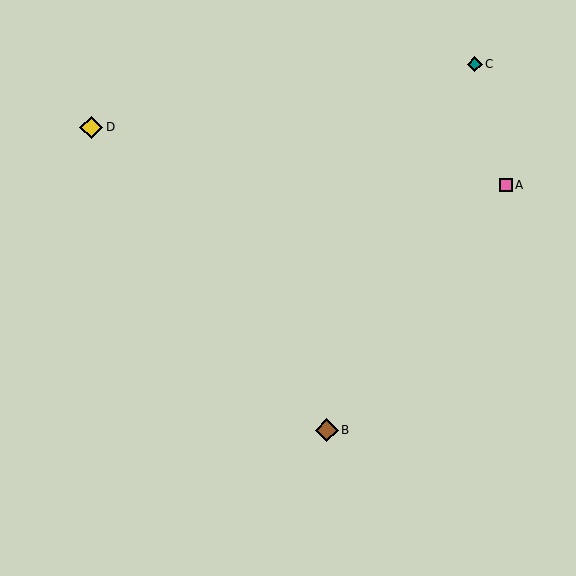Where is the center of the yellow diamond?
The center of the yellow diamond is at (91, 127).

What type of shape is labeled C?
Shape C is a teal diamond.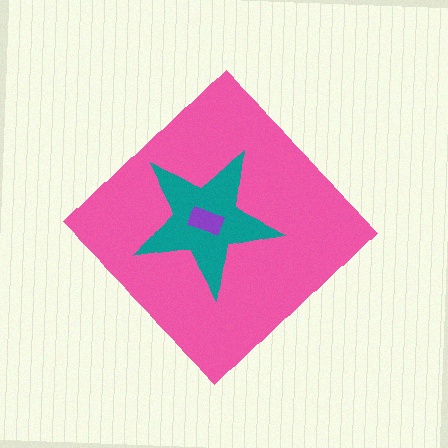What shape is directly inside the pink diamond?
The teal star.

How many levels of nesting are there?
3.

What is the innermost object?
The purple rectangle.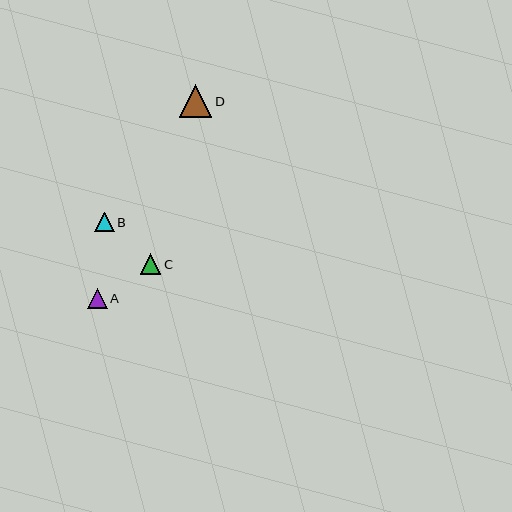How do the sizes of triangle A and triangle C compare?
Triangle A and triangle C are approximately the same size.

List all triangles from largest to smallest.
From largest to smallest: D, A, C, B.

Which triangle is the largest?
Triangle D is the largest with a size of approximately 33 pixels.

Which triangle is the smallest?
Triangle B is the smallest with a size of approximately 20 pixels.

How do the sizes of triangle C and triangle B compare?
Triangle C and triangle B are approximately the same size.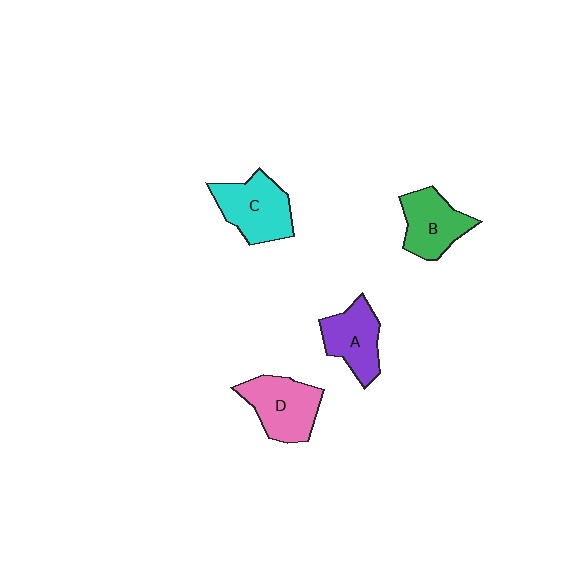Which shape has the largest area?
Shape C (cyan).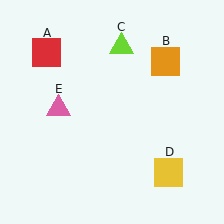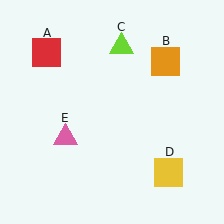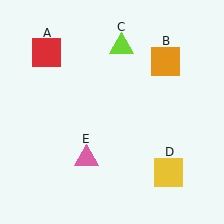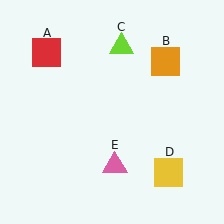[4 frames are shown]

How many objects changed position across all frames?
1 object changed position: pink triangle (object E).